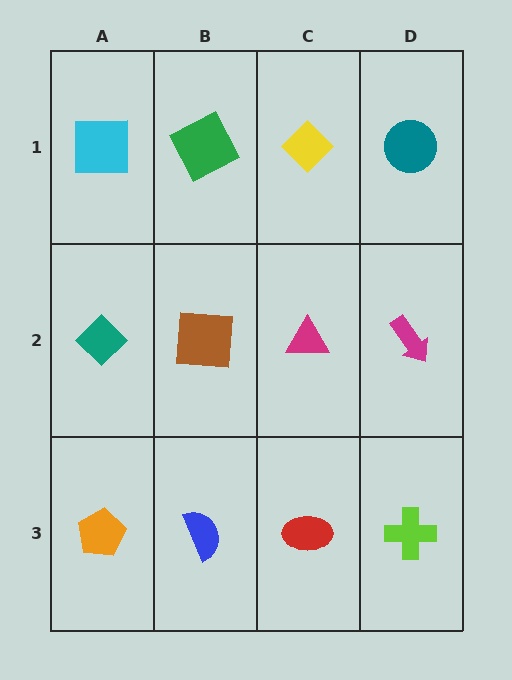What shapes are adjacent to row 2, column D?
A teal circle (row 1, column D), a lime cross (row 3, column D), a magenta triangle (row 2, column C).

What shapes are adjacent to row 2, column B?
A green square (row 1, column B), a blue semicircle (row 3, column B), a teal diamond (row 2, column A), a magenta triangle (row 2, column C).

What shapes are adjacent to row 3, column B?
A brown square (row 2, column B), an orange pentagon (row 3, column A), a red ellipse (row 3, column C).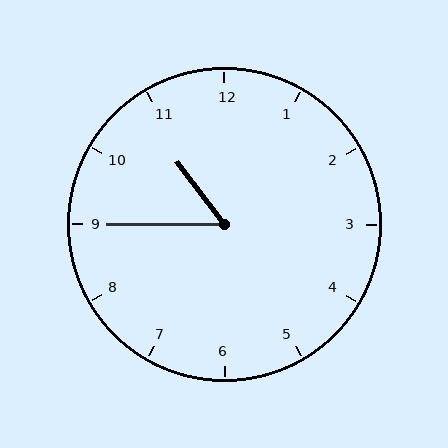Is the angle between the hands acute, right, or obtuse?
It is acute.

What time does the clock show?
10:45.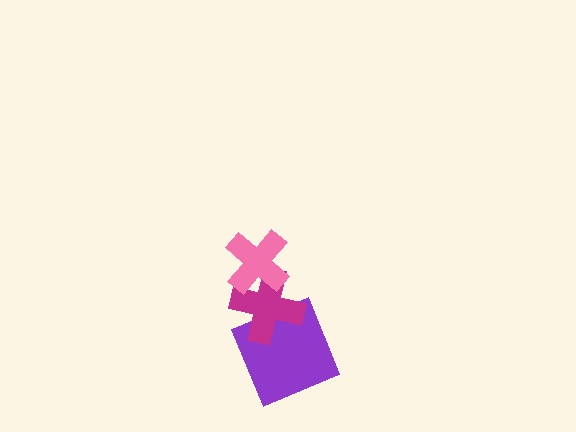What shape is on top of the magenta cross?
The pink cross is on top of the magenta cross.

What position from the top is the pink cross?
The pink cross is 1st from the top.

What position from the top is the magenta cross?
The magenta cross is 2nd from the top.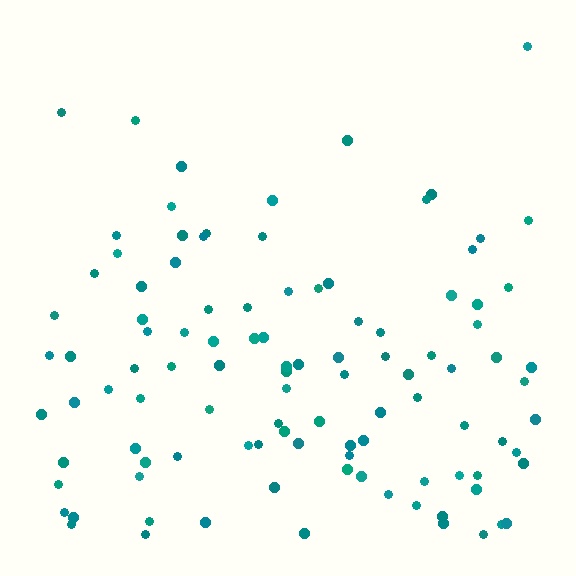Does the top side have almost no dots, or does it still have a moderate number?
Still a moderate number, just noticeably fewer than the bottom.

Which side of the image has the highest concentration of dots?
The bottom.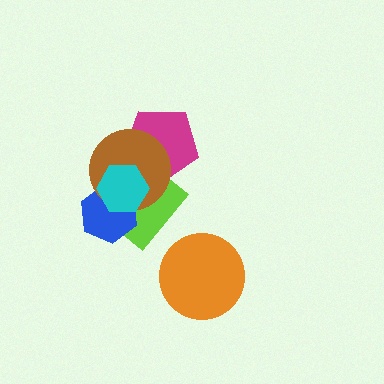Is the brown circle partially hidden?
Yes, it is partially covered by another shape.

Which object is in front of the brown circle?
The cyan hexagon is in front of the brown circle.